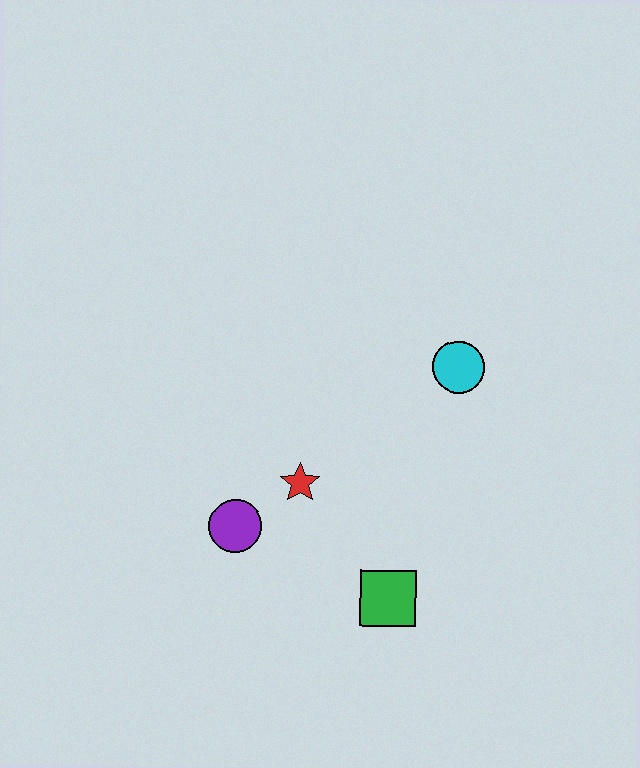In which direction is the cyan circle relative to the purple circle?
The cyan circle is to the right of the purple circle.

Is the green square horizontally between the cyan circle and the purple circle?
Yes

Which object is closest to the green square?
The red star is closest to the green square.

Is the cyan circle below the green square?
No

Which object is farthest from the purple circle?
The cyan circle is farthest from the purple circle.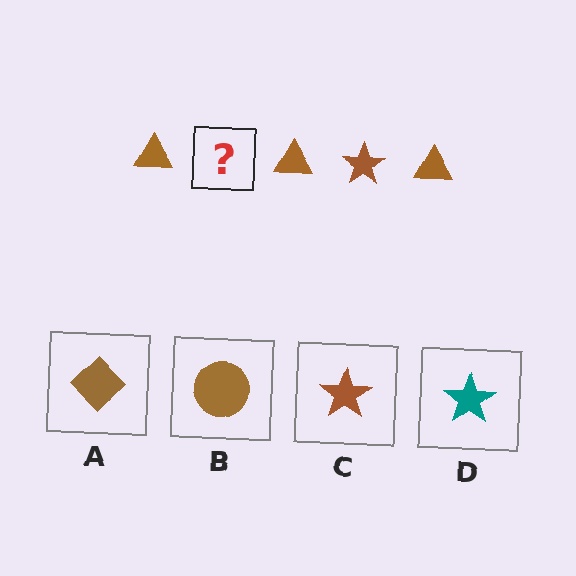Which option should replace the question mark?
Option C.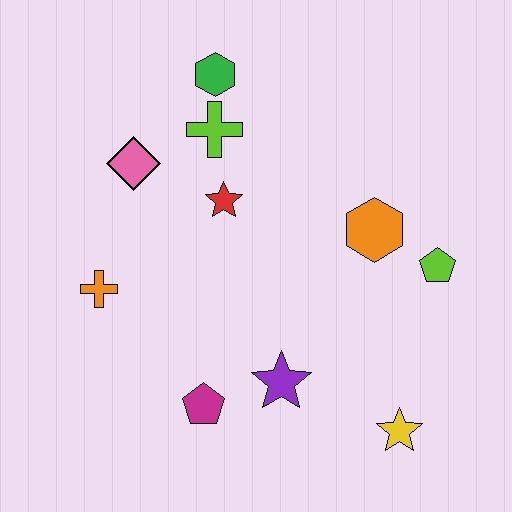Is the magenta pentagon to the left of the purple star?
Yes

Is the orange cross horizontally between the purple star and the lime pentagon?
No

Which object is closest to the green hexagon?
The lime cross is closest to the green hexagon.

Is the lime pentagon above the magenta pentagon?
Yes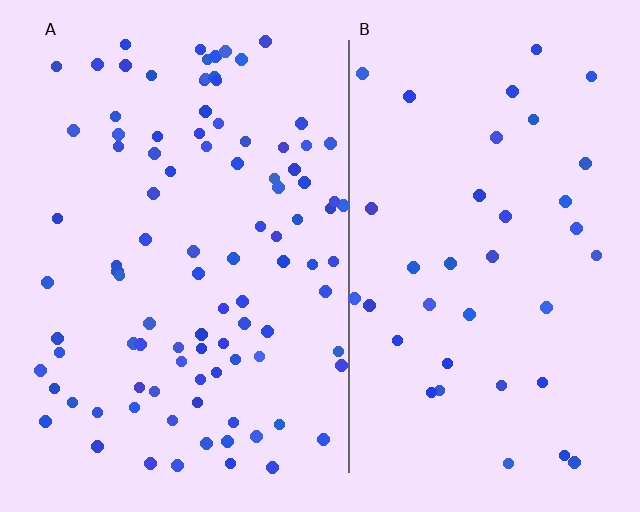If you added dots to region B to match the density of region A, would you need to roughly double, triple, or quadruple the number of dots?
Approximately triple.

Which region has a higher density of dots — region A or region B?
A (the left).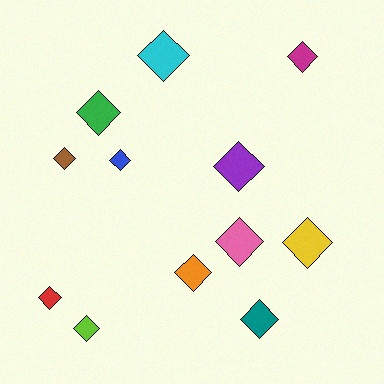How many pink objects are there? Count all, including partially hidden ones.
There is 1 pink object.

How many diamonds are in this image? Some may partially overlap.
There are 12 diamonds.